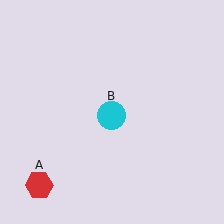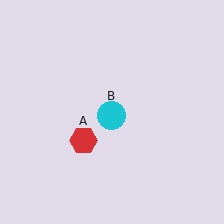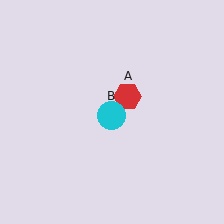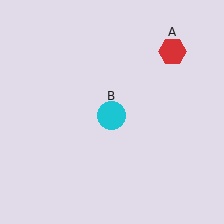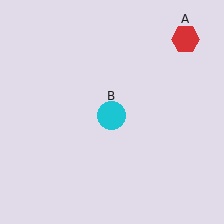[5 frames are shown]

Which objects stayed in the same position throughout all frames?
Cyan circle (object B) remained stationary.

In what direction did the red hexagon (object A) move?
The red hexagon (object A) moved up and to the right.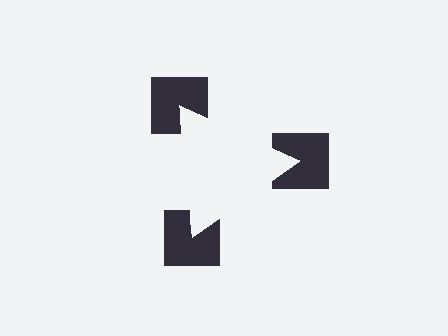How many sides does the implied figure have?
3 sides.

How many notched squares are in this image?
There are 3 — one at each vertex of the illusory triangle.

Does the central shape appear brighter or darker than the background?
It typically appears slightly brighter than the background, even though no actual brightness change is drawn.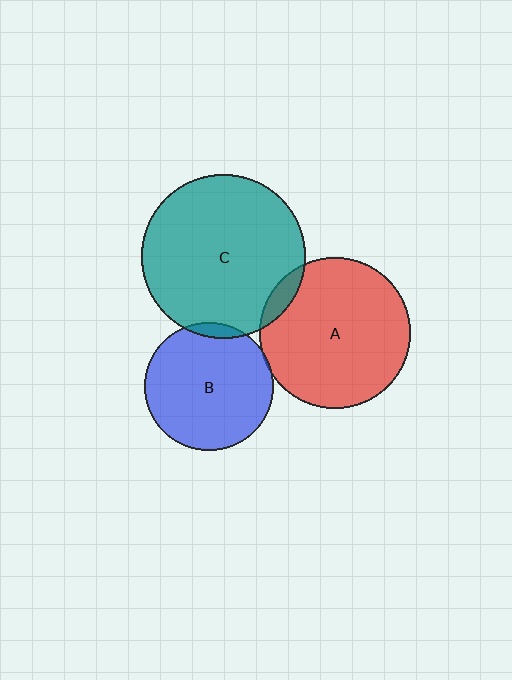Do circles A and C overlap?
Yes.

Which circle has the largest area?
Circle C (teal).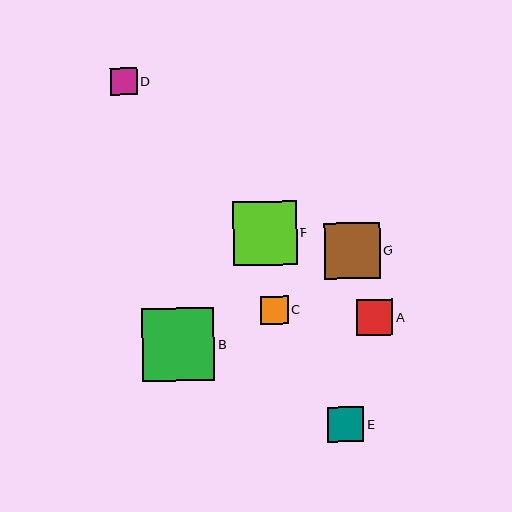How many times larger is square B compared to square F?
Square B is approximately 1.1 times the size of square F.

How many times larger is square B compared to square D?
Square B is approximately 2.7 times the size of square D.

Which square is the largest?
Square B is the largest with a size of approximately 72 pixels.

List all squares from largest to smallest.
From largest to smallest: B, F, G, E, A, C, D.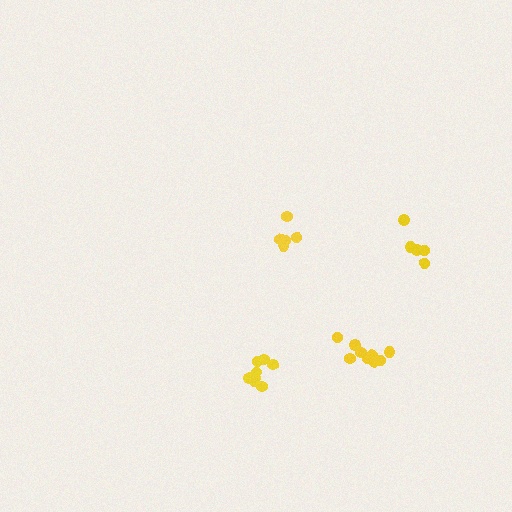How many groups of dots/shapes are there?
There are 4 groups.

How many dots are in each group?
Group 1: 6 dots, Group 2: 9 dots, Group 3: 5 dots, Group 4: 8 dots (28 total).